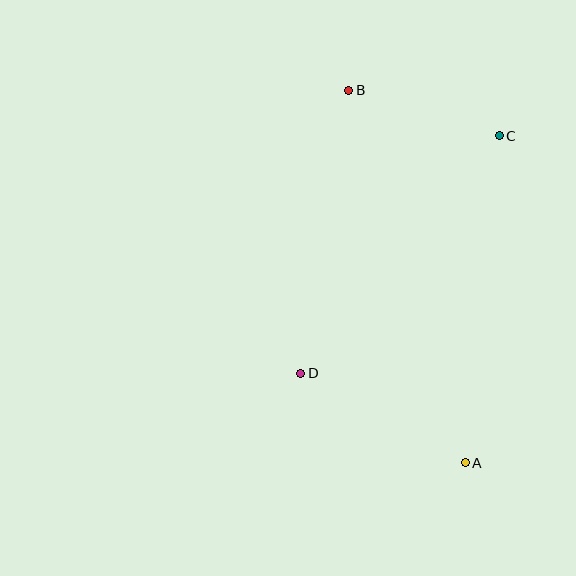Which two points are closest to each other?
Points B and C are closest to each other.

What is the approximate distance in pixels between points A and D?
The distance between A and D is approximately 187 pixels.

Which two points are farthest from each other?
Points A and B are farthest from each other.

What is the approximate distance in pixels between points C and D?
The distance between C and D is approximately 309 pixels.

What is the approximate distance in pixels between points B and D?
The distance between B and D is approximately 287 pixels.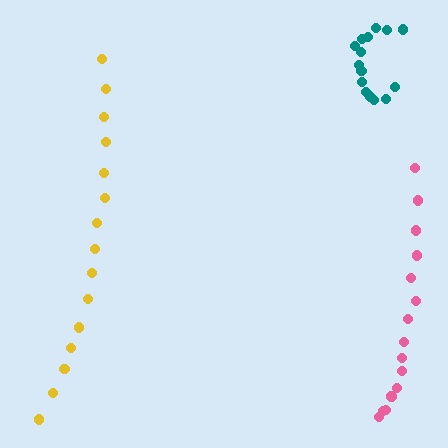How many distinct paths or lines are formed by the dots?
There are 3 distinct paths.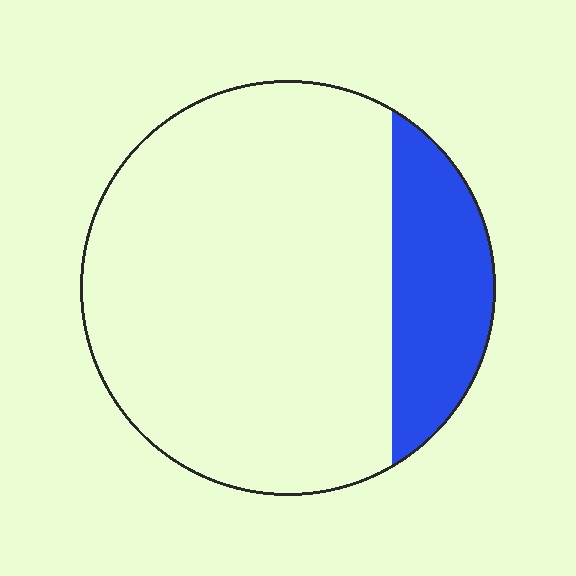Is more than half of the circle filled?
No.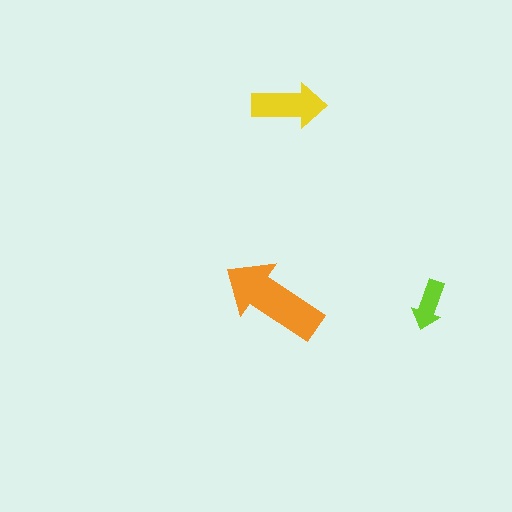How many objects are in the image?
There are 3 objects in the image.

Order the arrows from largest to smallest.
the orange one, the yellow one, the lime one.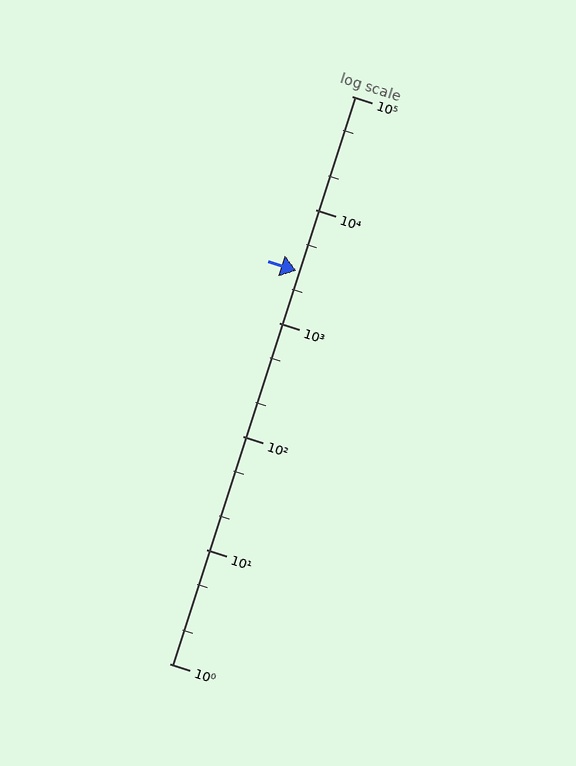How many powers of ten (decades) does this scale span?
The scale spans 5 decades, from 1 to 100000.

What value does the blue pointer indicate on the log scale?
The pointer indicates approximately 2900.